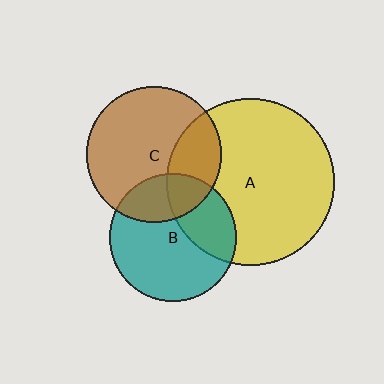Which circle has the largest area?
Circle A (yellow).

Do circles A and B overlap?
Yes.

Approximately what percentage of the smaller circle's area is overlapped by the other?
Approximately 30%.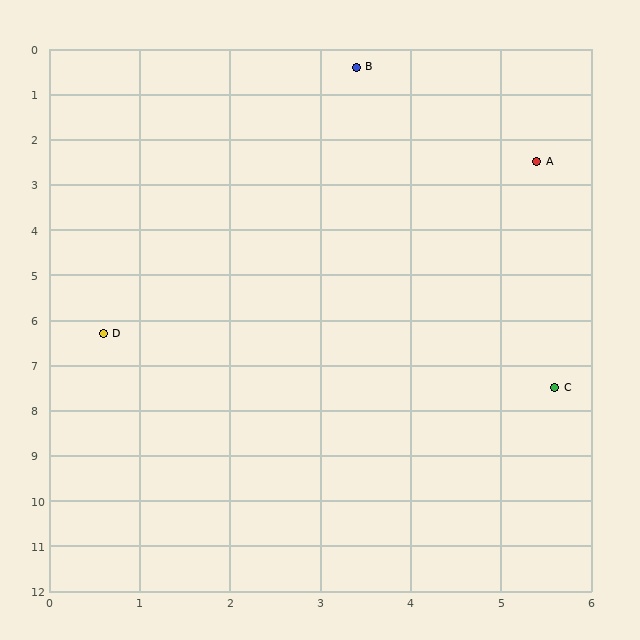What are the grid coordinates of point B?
Point B is at approximately (3.4, 0.4).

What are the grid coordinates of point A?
Point A is at approximately (5.4, 2.5).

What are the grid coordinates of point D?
Point D is at approximately (0.6, 6.3).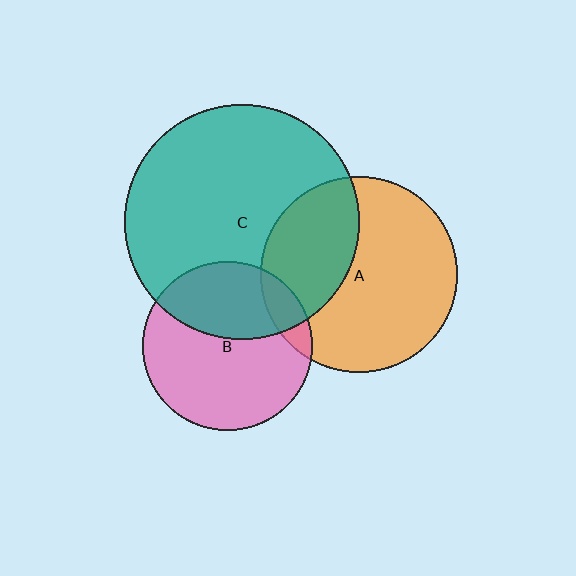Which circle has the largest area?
Circle C (teal).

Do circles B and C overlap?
Yes.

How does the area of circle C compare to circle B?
Approximately 1.9 times.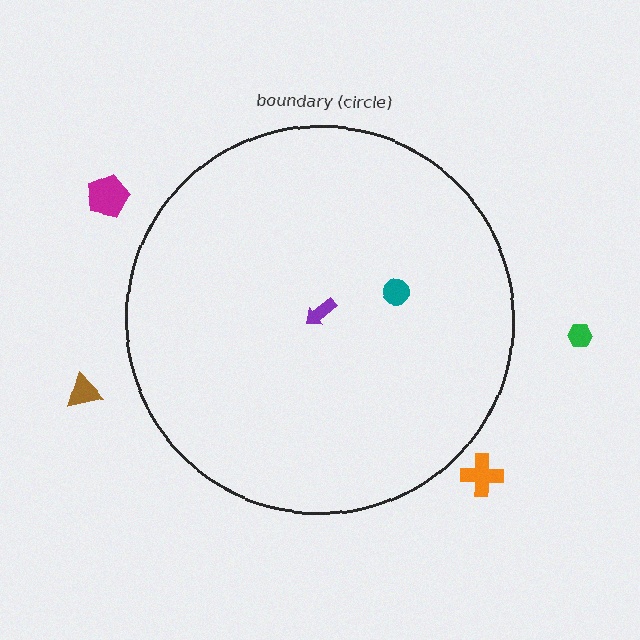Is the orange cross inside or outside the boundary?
Outside.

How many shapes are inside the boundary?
2 inside, 4 outside.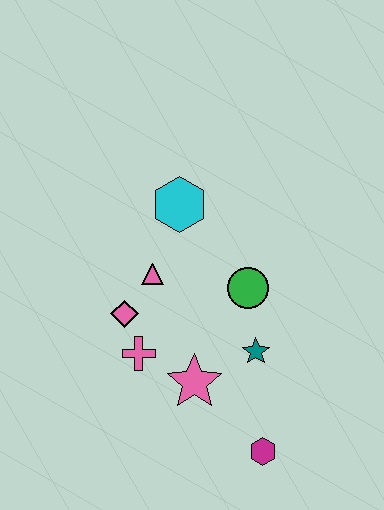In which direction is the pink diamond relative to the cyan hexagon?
The pink diamond is below the cyan hexagon.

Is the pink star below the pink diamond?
Yes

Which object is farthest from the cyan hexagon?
The magenta hexagon is farthest from the cyan hexagon.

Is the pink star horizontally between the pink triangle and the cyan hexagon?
No